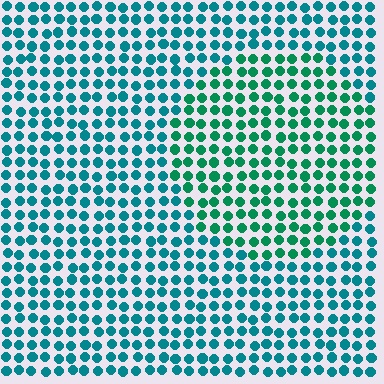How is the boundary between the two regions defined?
The boundary is defined purely by a slight shift in hue (about 30 degrees). Spacing, size, and orientation are identical on both sides.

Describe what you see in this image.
The image is filled with small teal elements in a uniform arrangement. A circle-shaped region is visible where the elements are tinted to a slightly different hue, forming a subtle color boundary.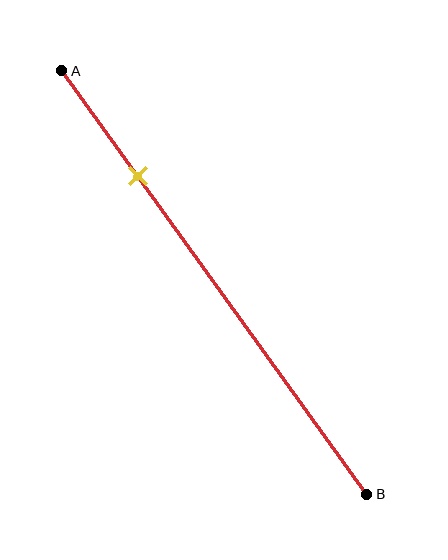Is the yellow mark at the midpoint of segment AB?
No, the mark is at about 25% from A, not at the 50% midpoint.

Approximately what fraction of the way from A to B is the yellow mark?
The yellow mark is approximately 25% of the way from A to B.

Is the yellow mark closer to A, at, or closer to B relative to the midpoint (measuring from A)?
The yellow mark is closer to point A than the midpoint of segment AB.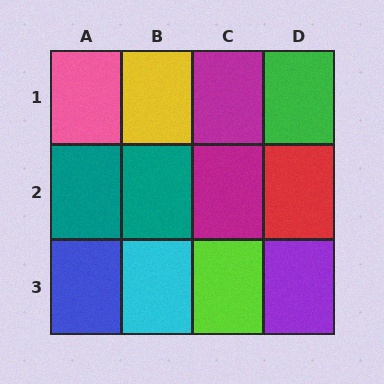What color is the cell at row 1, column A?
Pink.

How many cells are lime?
1 cell is lime.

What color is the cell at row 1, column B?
Yellow.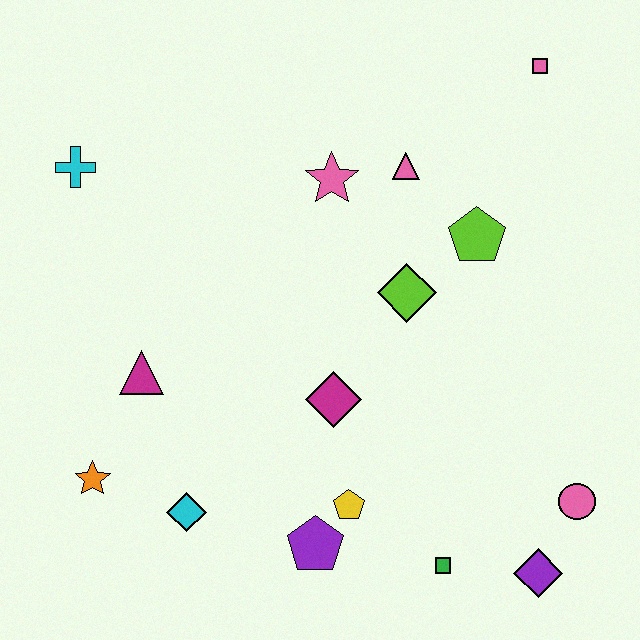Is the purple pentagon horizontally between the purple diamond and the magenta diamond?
No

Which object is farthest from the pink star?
The purple diamond is farthest from the pink star.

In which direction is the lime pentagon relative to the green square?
The lime pentagon is above the green square.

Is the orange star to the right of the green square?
No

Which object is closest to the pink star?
The pink triangle is closest to the pink star.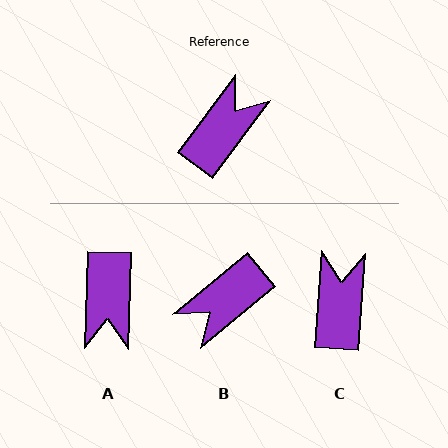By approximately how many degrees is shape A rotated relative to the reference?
Approximately 145 degrees clockwise.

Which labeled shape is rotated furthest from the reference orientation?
B, about 166 degrees away.